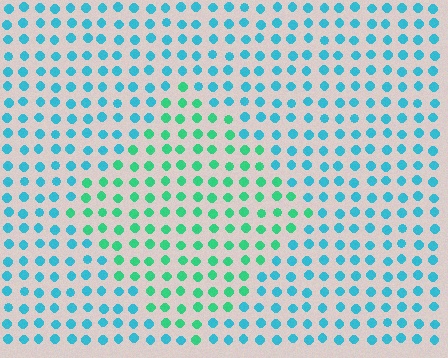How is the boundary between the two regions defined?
The boundary is defined purely by a slight shift in hue (about 39 degrees). Spacing, size, and orientation are identical on both sides.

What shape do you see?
I see a diamond.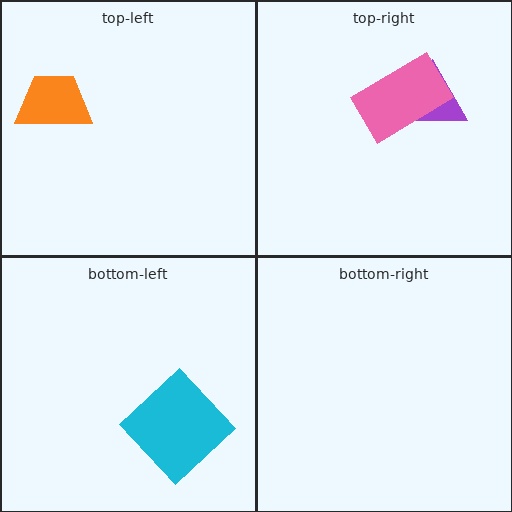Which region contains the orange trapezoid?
The top-left region.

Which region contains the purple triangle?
The top-right region.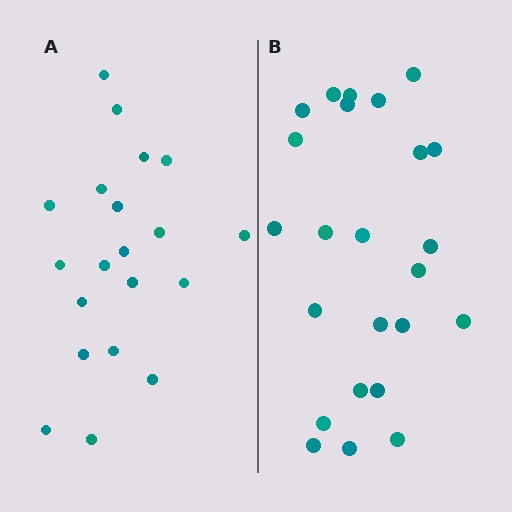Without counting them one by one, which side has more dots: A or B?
Region B (the right region) has more dots.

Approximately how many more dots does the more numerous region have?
Region B has about 4 more dots than region A.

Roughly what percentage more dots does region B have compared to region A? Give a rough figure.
About 20% more.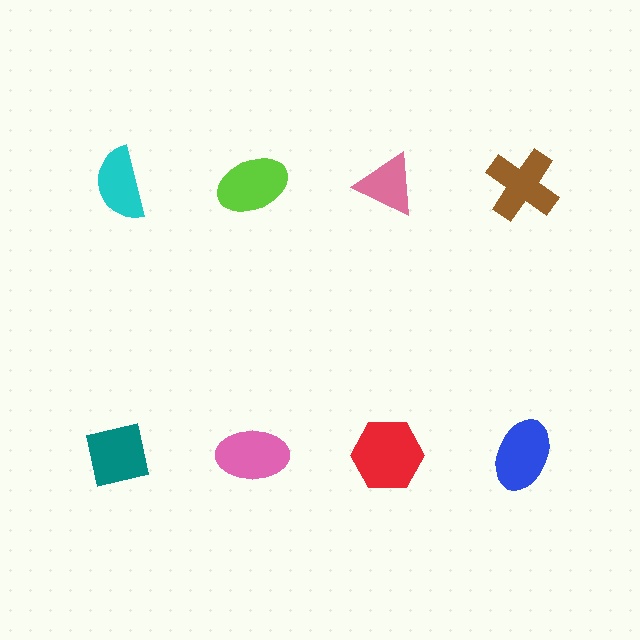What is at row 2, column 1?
A teal square.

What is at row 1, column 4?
A brown cross.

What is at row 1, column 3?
A pink triangle.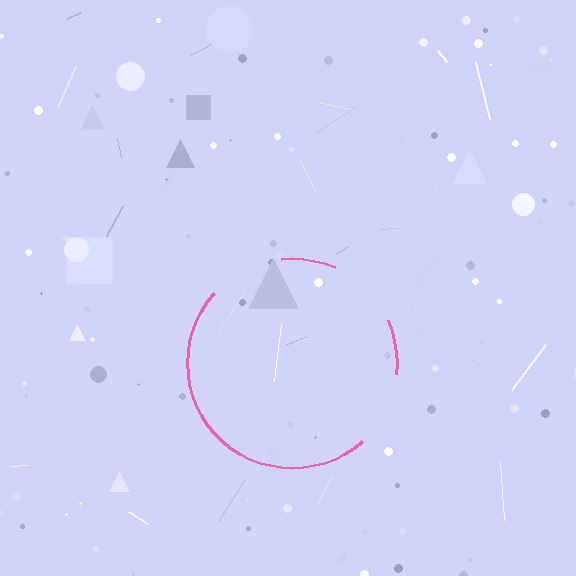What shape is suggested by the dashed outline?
The dashed outline suggests a circle.